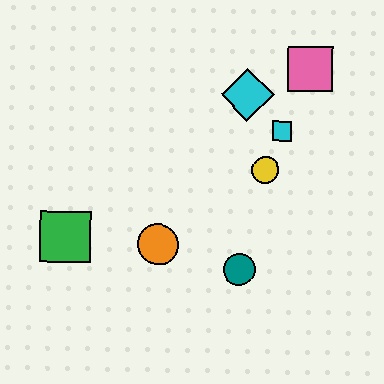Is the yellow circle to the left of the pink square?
Yes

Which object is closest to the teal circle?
The orange circle is closest to the teal circle.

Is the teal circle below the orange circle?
Yes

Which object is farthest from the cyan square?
The green square is farthest from the cyan square.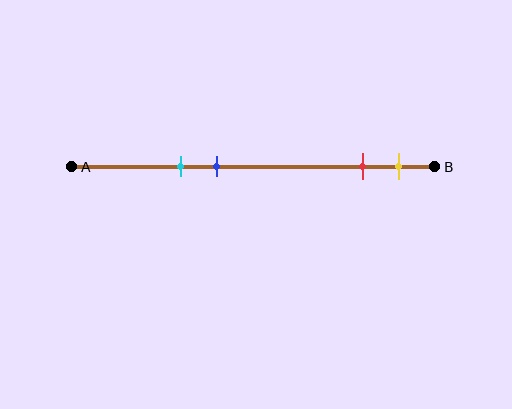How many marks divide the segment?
There are 4 marks dividing the segment.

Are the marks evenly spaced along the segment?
No, the marks are not evenly spaced.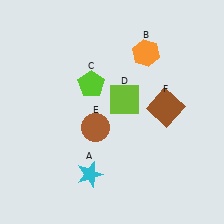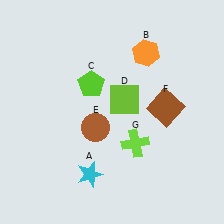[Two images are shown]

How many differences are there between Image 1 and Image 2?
There is 1 difference between the two images.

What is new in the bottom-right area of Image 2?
A lime cross (G) was added in the bottom-right area of Image 2.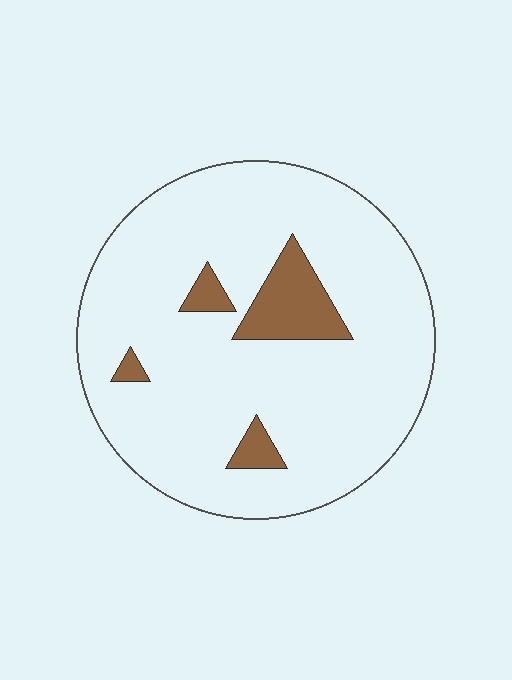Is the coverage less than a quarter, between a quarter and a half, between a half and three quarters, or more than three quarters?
Less than a quarter.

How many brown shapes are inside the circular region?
4.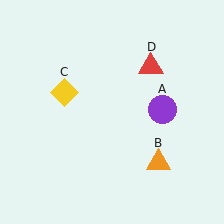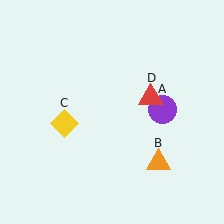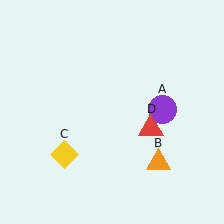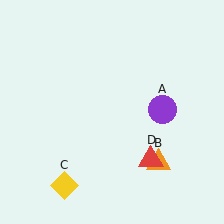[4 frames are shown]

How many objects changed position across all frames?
2 objects changed position: yellow diamond (object C), red triangle (object D).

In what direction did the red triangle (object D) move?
The red triangle (object D) moved down.